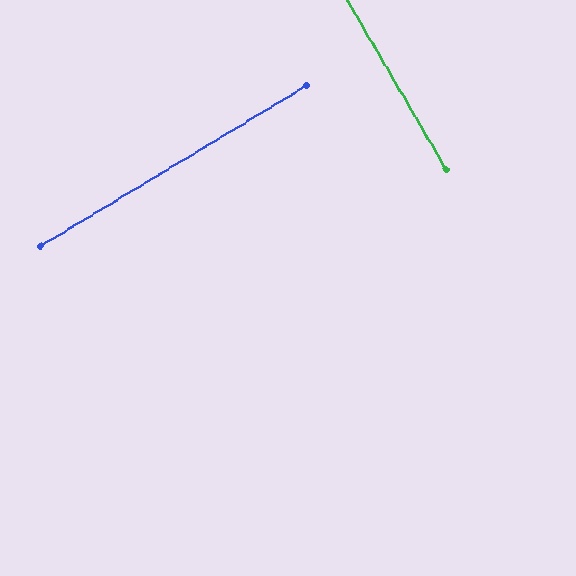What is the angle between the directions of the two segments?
Approximately 89 degrees.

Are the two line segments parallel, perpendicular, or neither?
Perpendicular — they meet at approximately 89°.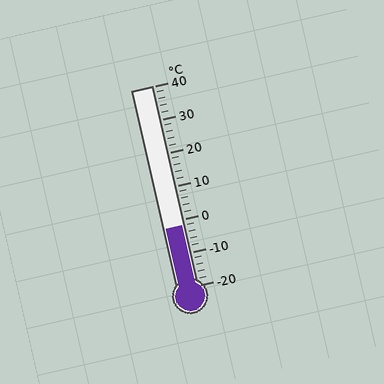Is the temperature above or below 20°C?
The temperature is below 20°C.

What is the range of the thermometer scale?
The thermometer scale ranges from -20°C to 40°C.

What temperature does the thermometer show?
The thermometer shows approximately -2°C.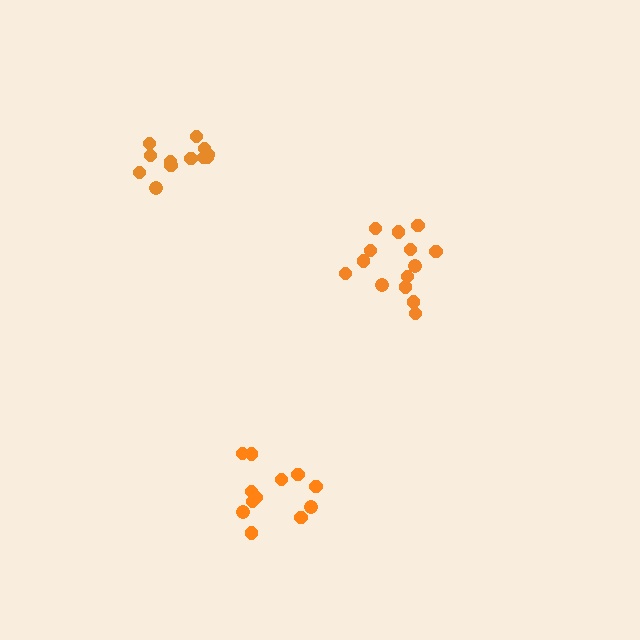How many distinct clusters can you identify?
There are 3 distinct clusters.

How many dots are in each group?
Group 1: 14 dots, Group 2: 12 dots, Group 3: 12 dots (38 total).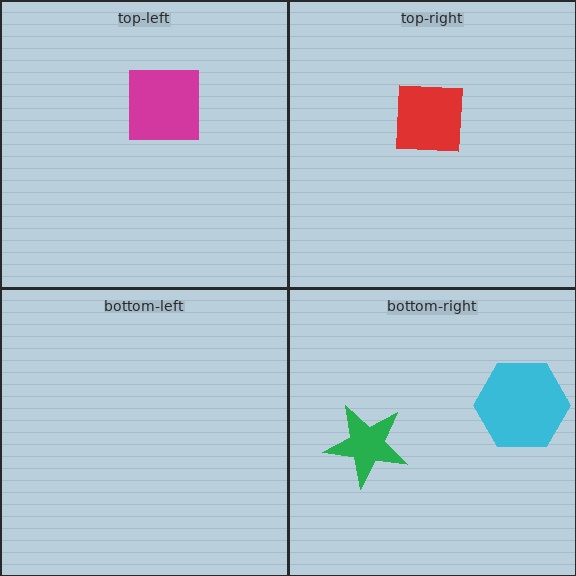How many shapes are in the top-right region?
1.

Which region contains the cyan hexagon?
The bottom-right region.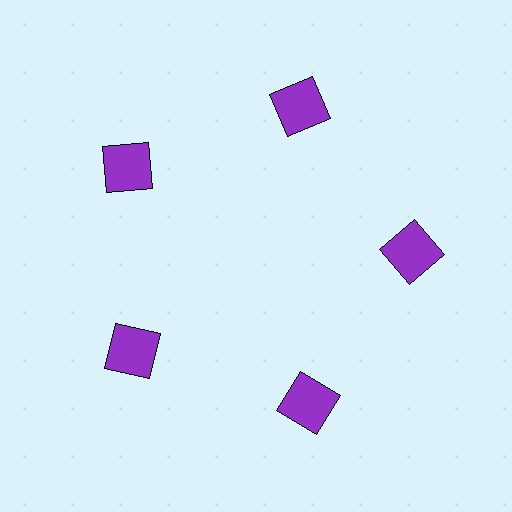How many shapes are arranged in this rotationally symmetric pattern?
There are 5 shapes, arranged in 5 groups of 1.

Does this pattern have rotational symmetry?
Yes, this pattern has 5-fold rotational symmetry. It looks the same after rotating 72 degrees around the center.